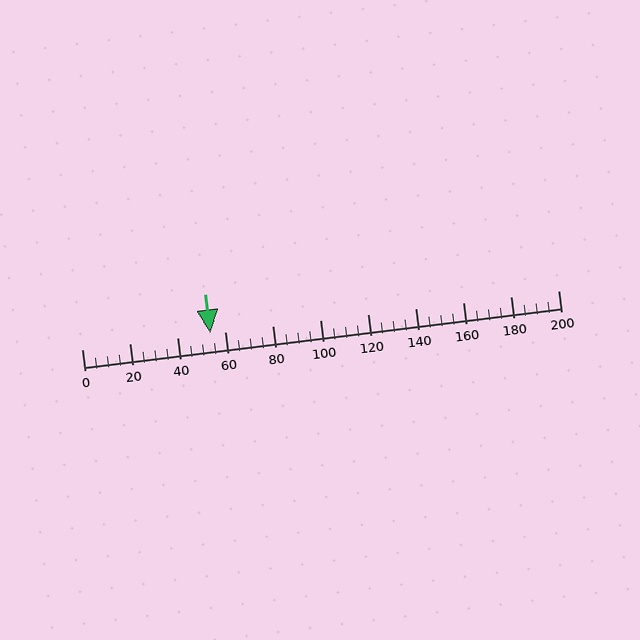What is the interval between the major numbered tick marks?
The major tick marks are spaced 20 units apart.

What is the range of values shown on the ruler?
The ruler shows values from 0 to 200.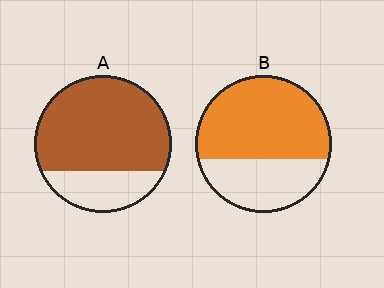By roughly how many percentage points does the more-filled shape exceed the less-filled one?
By roughly 10 percentage points (A over B).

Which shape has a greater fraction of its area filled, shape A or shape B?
Shape A.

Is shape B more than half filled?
Yes.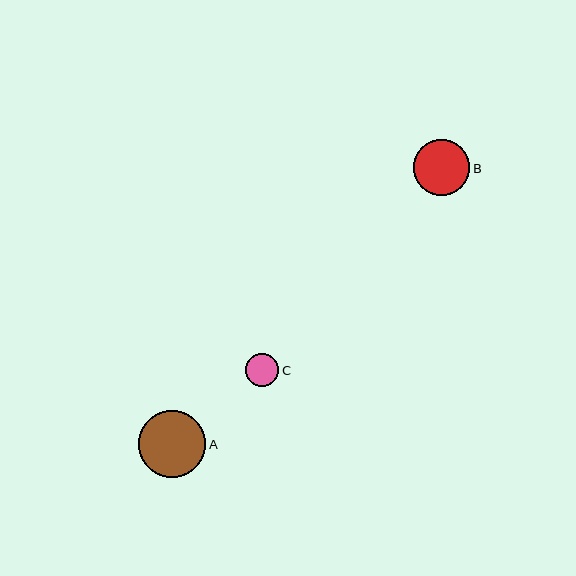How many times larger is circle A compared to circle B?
Circle A is approximately 1.2 times the size of circle B.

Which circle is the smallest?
Circle C is the smallest with a size of approximately 33 pixels.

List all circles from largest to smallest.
From largest to smallest: A, B, C.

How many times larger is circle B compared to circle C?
Circle B is approximately 1.7 times the size of circle C.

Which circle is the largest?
Circle A is the largest with a size of approximately 68 pixels.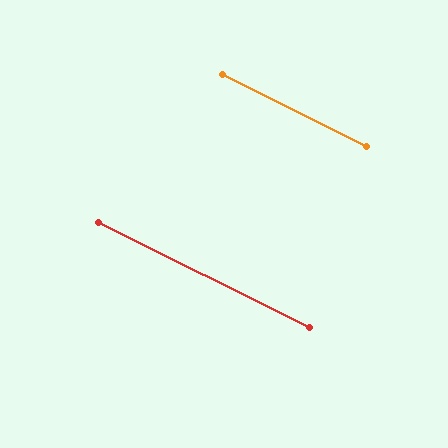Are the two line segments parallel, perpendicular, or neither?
Parallel — their directions differ by only 0.0°.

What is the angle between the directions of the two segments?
Approximately 0 degrees.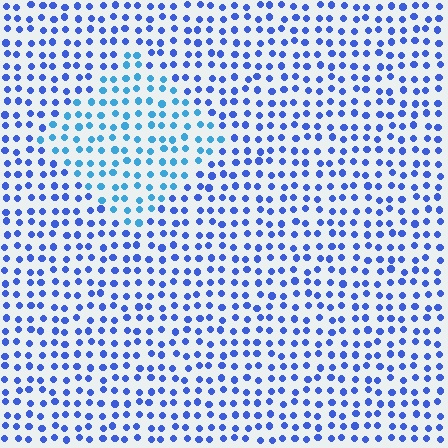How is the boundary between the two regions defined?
The boundary is defined purely by a slight shift in hue (about 29 degrees). Spacing, size, and orientation are identical on both sides.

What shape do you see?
I see a diamond.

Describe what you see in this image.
The image is filled with small blue elements in a uniform arrangement. A diamond-shaped region is visible where the elements are tinted to a slightly different hue, forming a subtle color boundary.